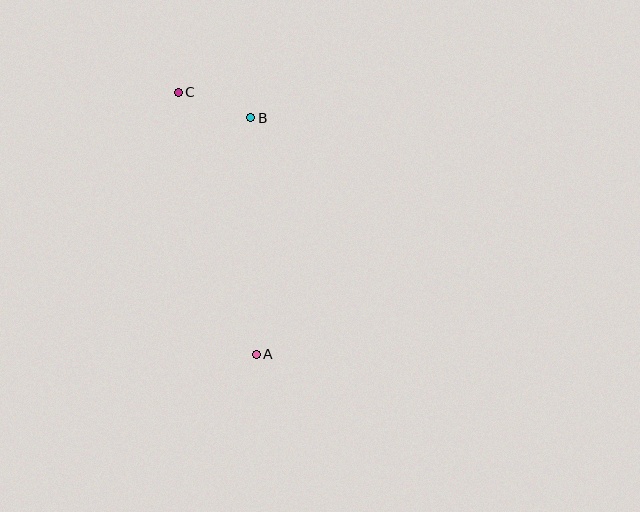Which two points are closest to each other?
Points B and C are closest to each other.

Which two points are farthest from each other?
Points A and C are farthest from each other.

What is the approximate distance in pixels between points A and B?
The distance between A and B is approximately 237 pixels.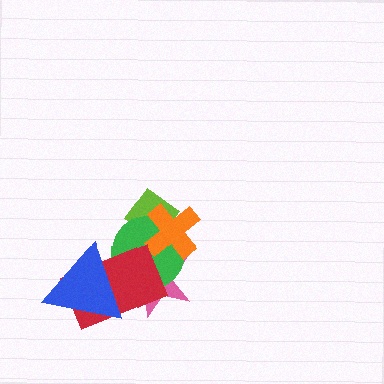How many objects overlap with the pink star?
4 objects overlap with the pink star.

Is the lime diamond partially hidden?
Yes, it is partially covered by another shape.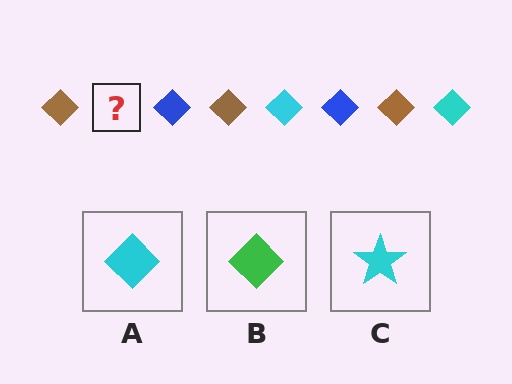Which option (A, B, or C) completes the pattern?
A.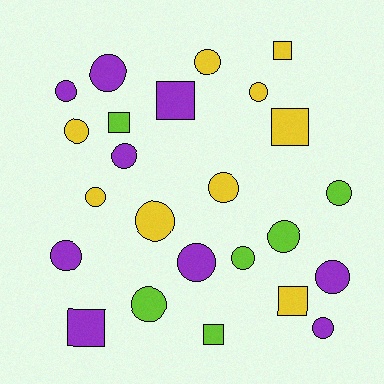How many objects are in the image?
There are 24 objects.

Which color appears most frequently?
Purple, with 9 objects.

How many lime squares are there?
There are 2 lime squares.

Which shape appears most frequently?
Circle, with 17 objects.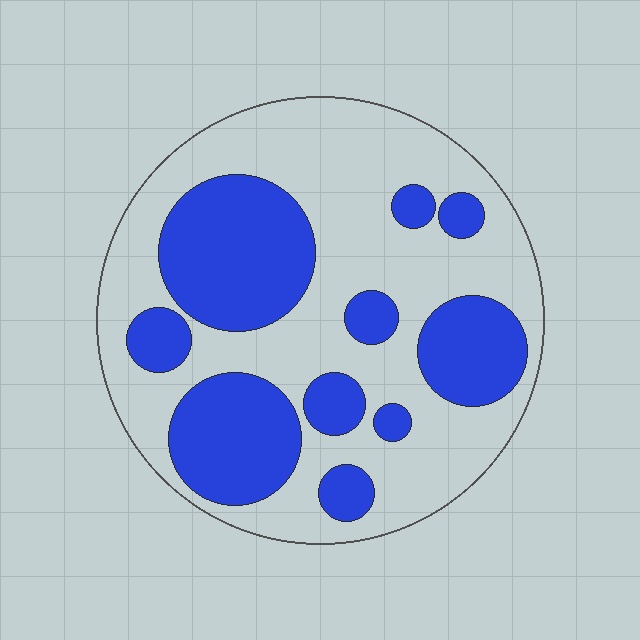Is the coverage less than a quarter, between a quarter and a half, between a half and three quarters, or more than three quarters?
Between a quarter and a half.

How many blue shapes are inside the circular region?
10.